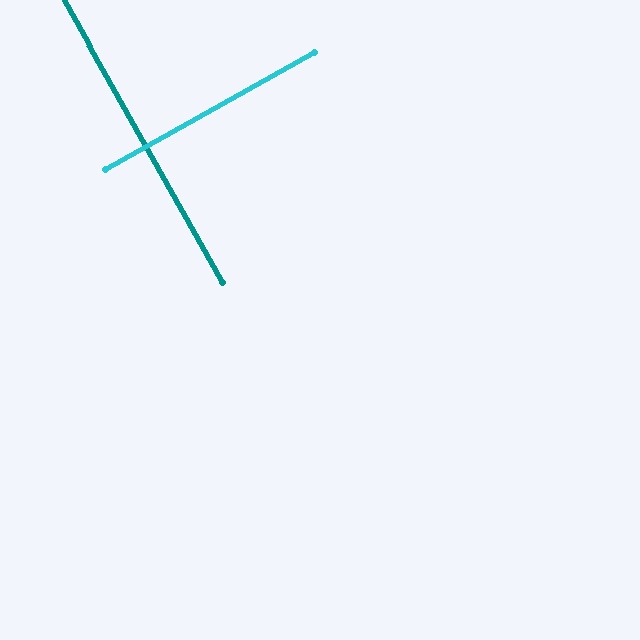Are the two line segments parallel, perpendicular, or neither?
Perpendicular — they meet at approximately 90°.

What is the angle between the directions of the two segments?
Approximately 90 degrees.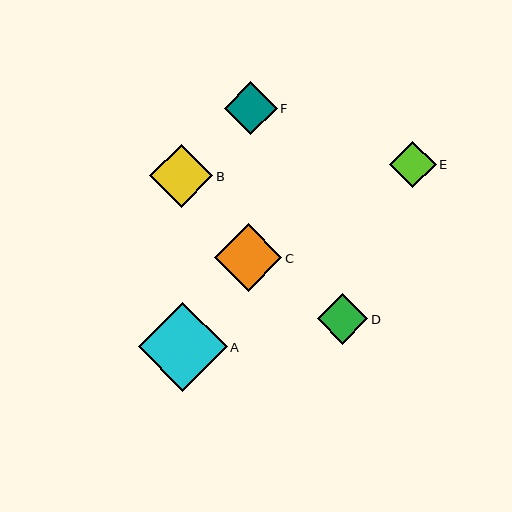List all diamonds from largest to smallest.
From largest to smallest: A, C, B, F, D, E.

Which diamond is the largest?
Diamond A is the largest with a size of approximately 89 pixels.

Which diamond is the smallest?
Diamond E is the smallest with a size of approximately 46 pixels.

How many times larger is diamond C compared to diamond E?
Diamond C is approximately 1.5 times the size of diamond E.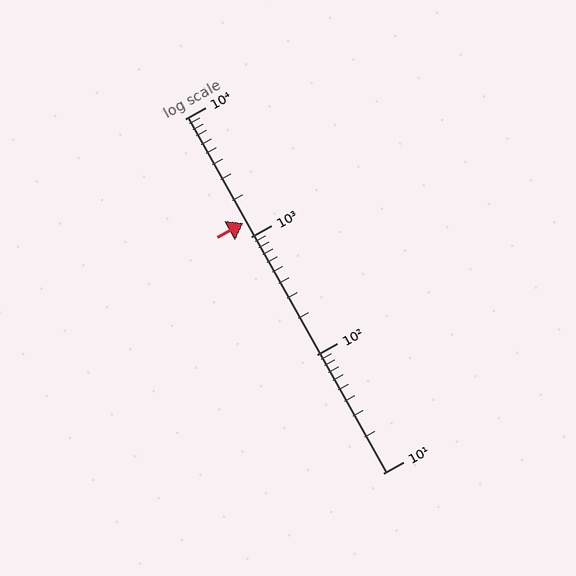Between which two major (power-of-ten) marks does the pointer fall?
The pointer is between 1000 and 10000.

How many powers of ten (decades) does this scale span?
The scale spans 3 decades, from 10 to 10000.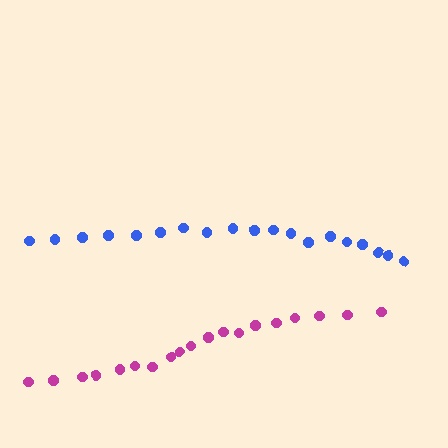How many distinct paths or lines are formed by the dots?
There are 2 distinct paths.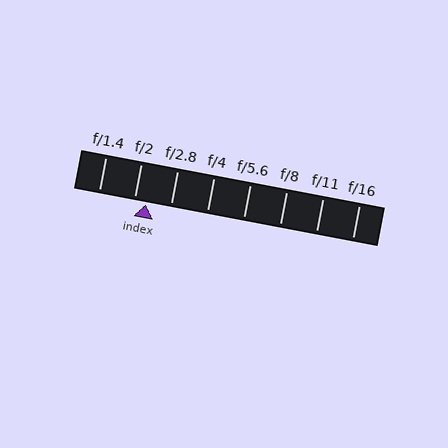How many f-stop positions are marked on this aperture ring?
There are 8 f-stop positions marked.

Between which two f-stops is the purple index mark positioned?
The index mark is between f/2 and f/2.8.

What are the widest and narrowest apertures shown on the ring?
The widest aperture shown is f/1.4 and the narrowest is f/16.